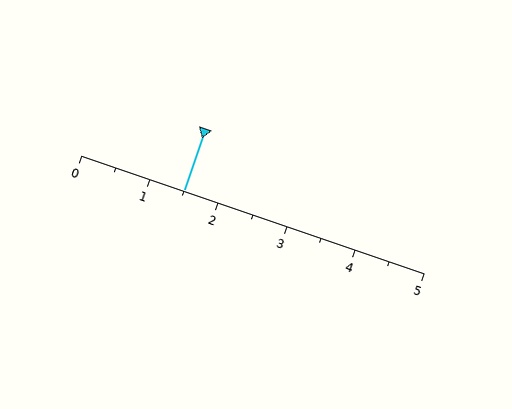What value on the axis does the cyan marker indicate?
The marker indicates approximately 1.5.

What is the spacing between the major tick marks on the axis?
The major ticks are spaced 1 apart.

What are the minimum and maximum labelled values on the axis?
The axis runs from 0 to 5.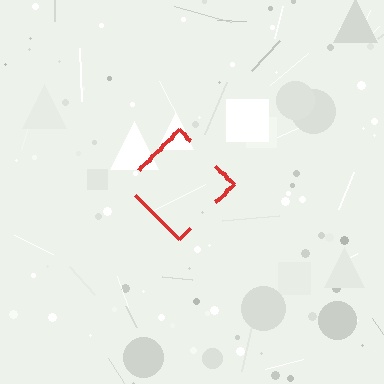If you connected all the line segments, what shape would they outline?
They would outline a diamond.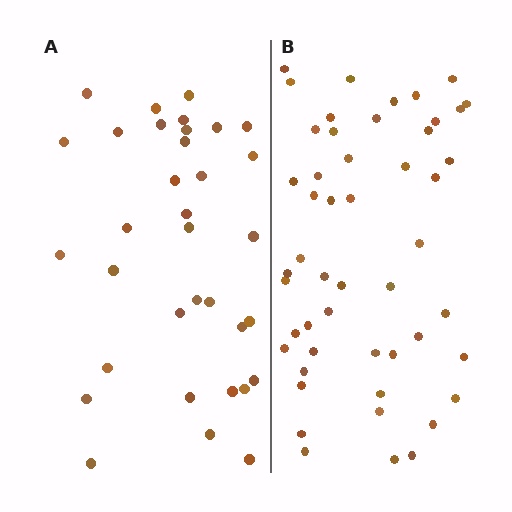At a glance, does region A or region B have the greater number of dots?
Region B (the right region) has more dots.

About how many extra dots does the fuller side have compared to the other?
Region B has approximately 15 more dots than region A.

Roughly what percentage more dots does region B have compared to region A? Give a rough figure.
About 45% more.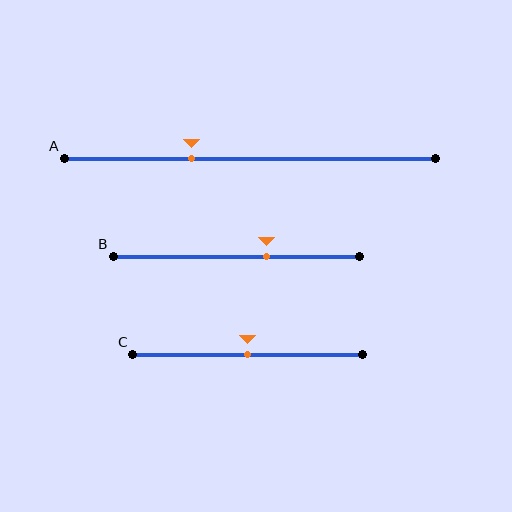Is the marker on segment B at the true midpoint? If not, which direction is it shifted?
No, the marker on segment B is shifted to the right by about 12% of the segment length.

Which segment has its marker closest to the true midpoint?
Segment C has its marker closest to the true midpoint.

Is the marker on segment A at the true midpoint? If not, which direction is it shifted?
No, the marker on segment A is shifted to the left by about 16% of the segment length.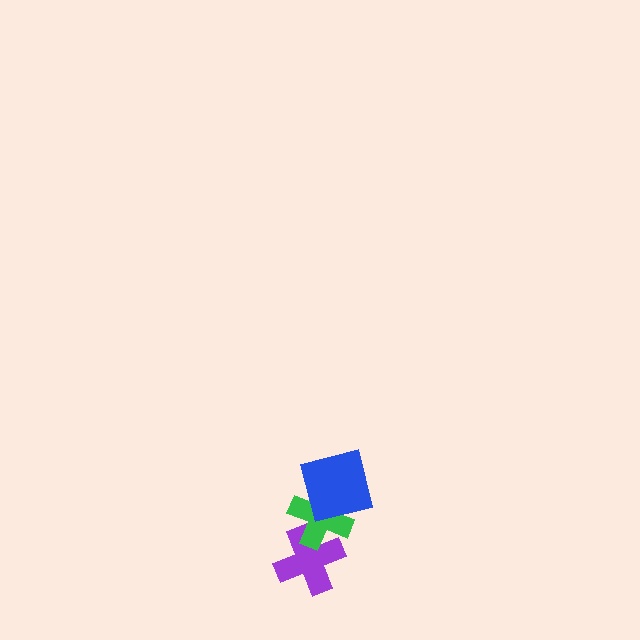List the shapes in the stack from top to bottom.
From top to bottom: the blue square, the green cross, the purple cross.